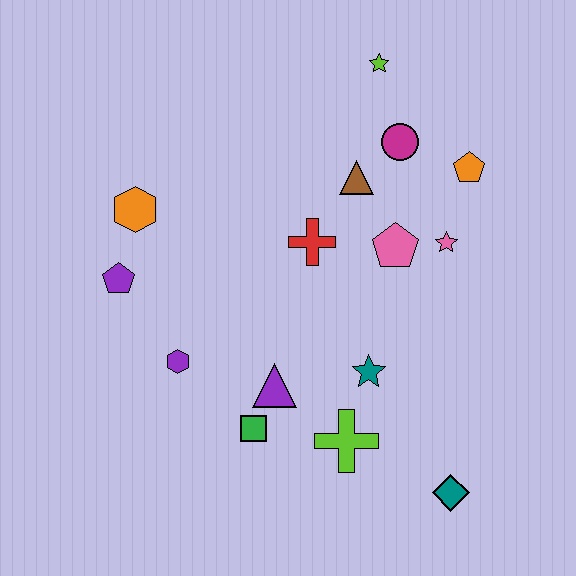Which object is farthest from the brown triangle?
The teal diamond is farthest from the brown triangle.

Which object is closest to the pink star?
The pink pentagon is closest to the pink star.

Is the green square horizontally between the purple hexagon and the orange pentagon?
Yes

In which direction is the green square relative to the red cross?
The green square is below the red cross.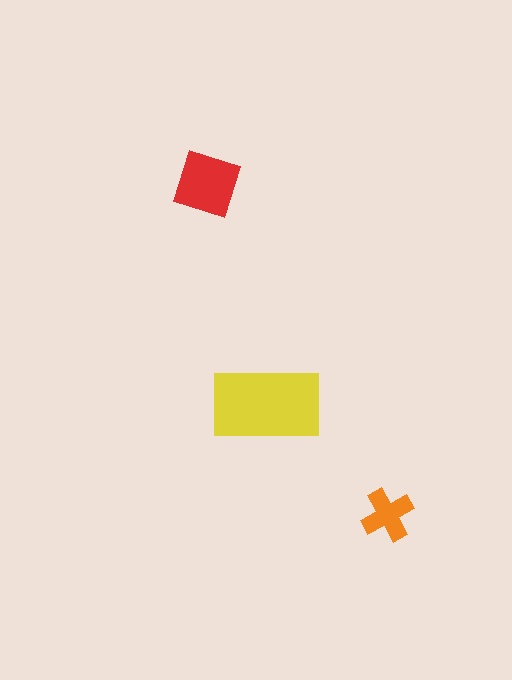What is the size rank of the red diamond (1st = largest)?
2nd.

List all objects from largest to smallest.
The yellow rectangle, the red diamond, the orange cross.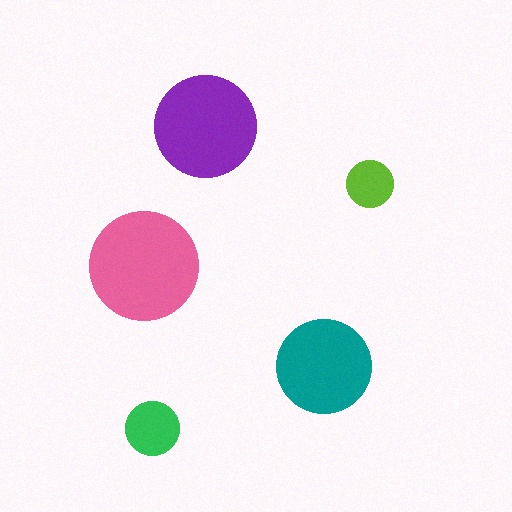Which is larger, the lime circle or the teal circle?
The teal one.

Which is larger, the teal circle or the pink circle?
The pink one.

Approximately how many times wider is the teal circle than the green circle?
About 2 times wider.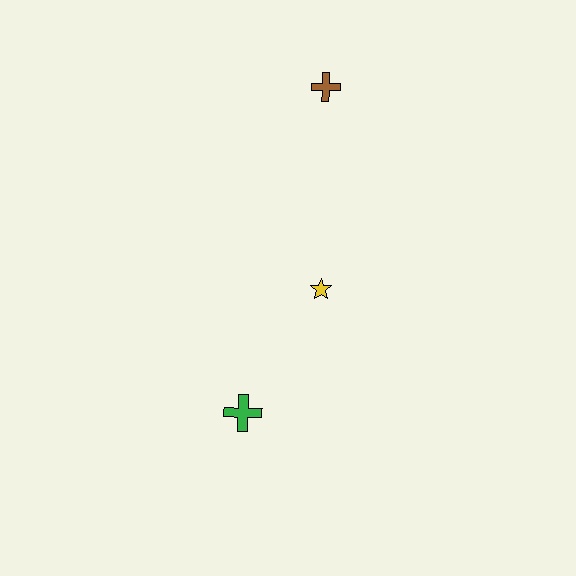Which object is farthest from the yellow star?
The brown cross is farthest from the yellow star.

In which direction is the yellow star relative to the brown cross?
The yellow star is below the brown cross.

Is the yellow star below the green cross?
No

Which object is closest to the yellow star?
The green cross is closest to the yellow star.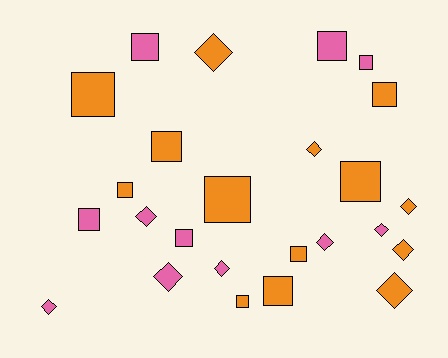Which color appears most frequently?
Orange, with 14 objects.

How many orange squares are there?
There are 9 orange squares.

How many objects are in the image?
There are 25 objects.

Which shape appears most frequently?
Square, with 14 objects.